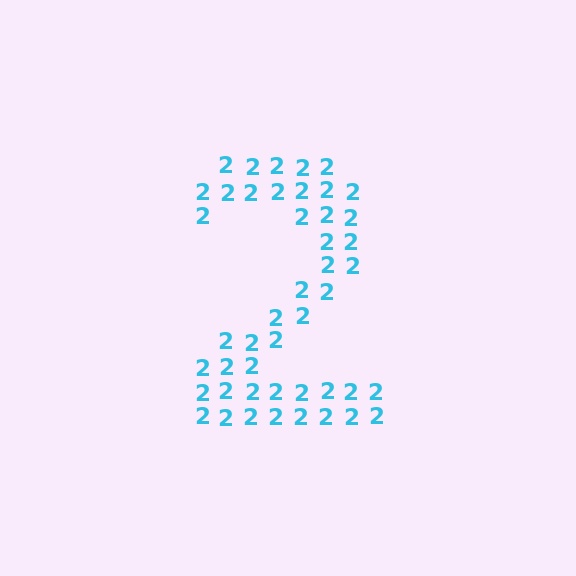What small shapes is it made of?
It is made of small digit 2's.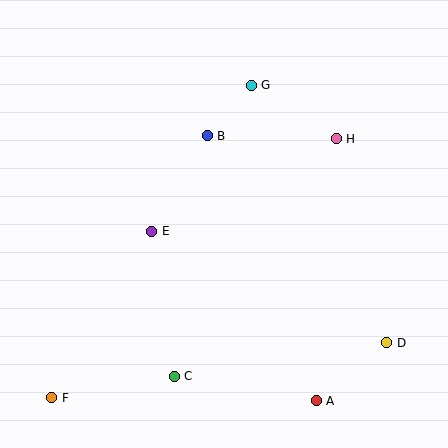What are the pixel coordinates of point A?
Point A is at (316, 401).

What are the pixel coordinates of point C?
Point C is at (174, 376).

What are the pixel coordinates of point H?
Point H is at (336, 139).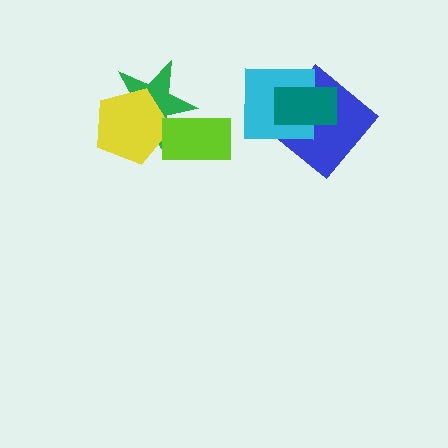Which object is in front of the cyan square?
The teal rectangle is in front of the cyan square.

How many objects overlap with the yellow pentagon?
2 objects overlap with the yellow pentagon.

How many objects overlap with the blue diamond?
2 objects overlap with the blue diamond.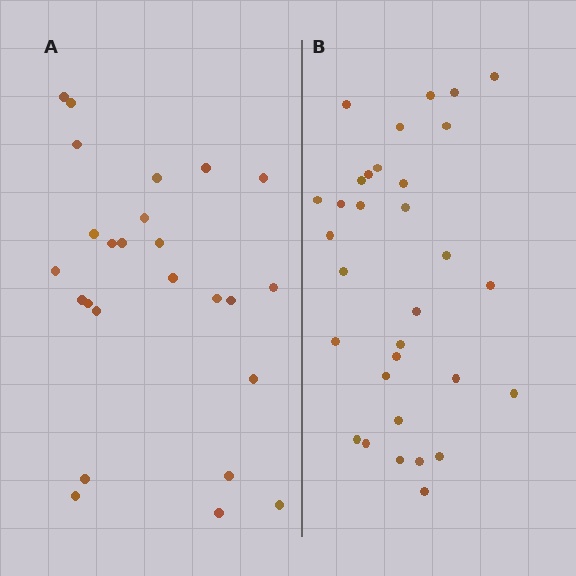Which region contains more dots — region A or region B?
Region B (the right region) has more dots.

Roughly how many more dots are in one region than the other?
Region B has roughly 8 or so more dots than region A.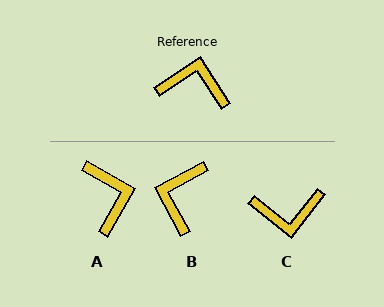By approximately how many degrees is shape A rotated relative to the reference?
Approximately 63 degrees clockwise.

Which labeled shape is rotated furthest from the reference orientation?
C, about 162 degrees away.